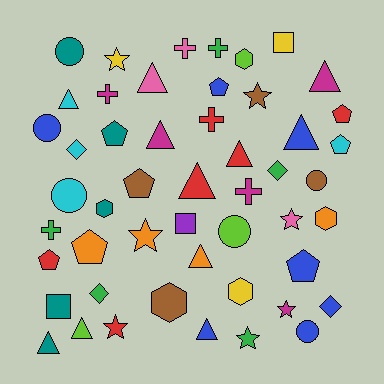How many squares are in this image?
There are 3 squares.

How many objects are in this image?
There are 50 objects.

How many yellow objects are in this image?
There are 3 yellow objects.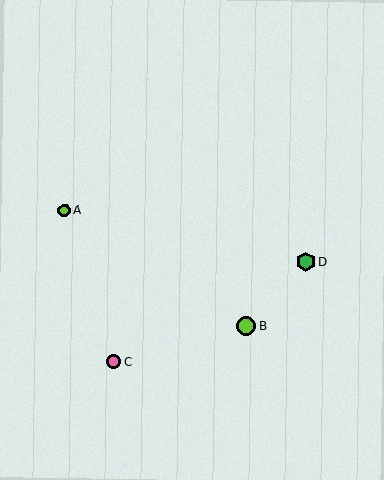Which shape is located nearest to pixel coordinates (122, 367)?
The pink circle (labeled C) at (114, 361) is nearest to that location.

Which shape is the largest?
The lime circle (labeled B) is the largest.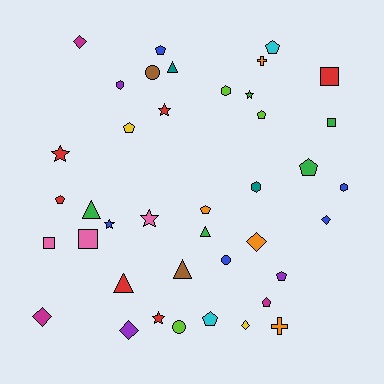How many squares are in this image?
There are 4 squares.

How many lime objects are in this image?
There are 3 lime objects.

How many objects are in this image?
There are 40 objects.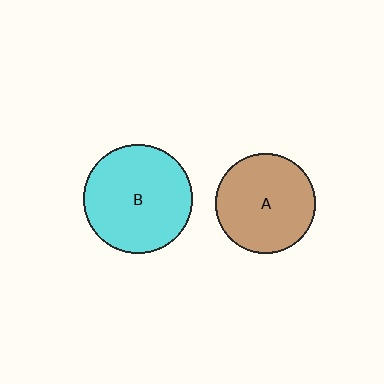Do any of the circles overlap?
No, none of the circles overlap.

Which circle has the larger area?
Circle B (cyan).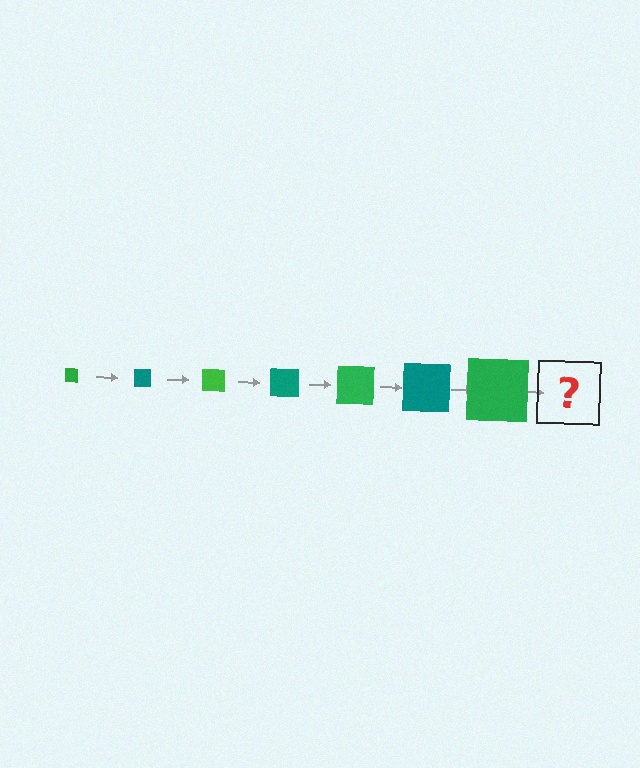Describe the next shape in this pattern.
It should be a teal square, larger than the previous one.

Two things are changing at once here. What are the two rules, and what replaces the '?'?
The two rules are that the square grows larger each step and the color cycles through green and teal. The '?' should be a teal square, larger than the previous one.